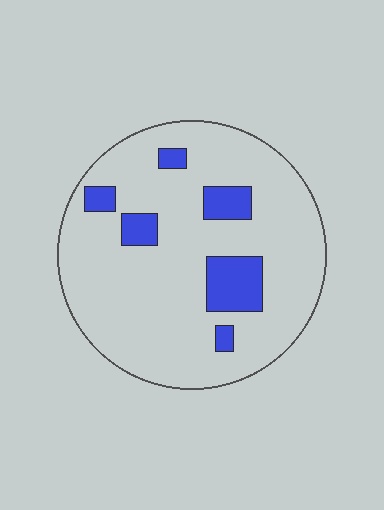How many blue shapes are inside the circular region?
6.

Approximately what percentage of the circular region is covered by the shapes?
Approximately 15%.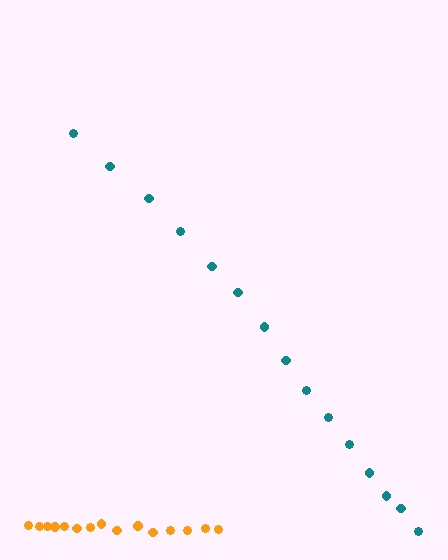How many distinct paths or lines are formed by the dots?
There are 2 distinct paths.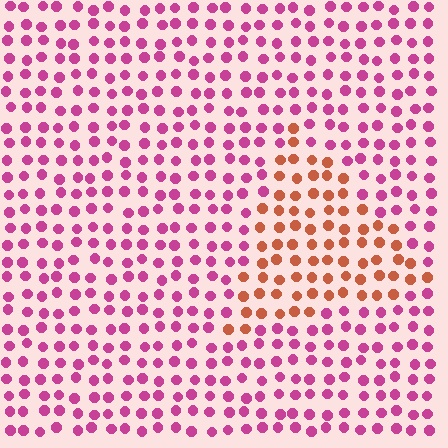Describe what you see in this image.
The image is filled with small magenta elements in a uniform arrangement. A triangle-shaped region is visible where the elements are tinted to a slightly different hue, forming a subtle color boundary.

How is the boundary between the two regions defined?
The boundary is defined purely by a slight shift in hue (about 52 degrees). Spacing, size, and orientation are identical on both sides.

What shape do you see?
I see a triangle.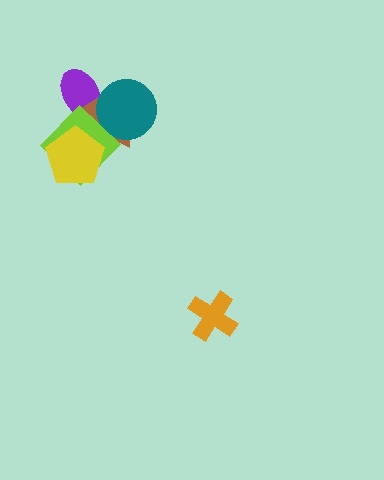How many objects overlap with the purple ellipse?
3 objects overlap with the purple ellipse.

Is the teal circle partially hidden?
Yes, it is partially covered by another shape.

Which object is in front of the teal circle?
The lime diamond is in front of the teal circle.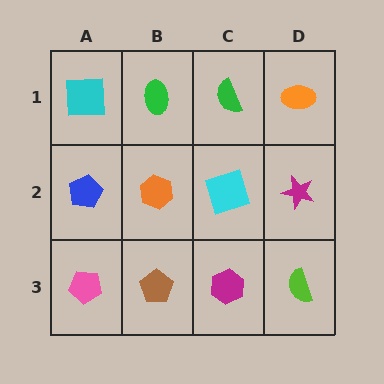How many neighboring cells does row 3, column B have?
3.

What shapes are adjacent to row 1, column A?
A blue pentagon (row 2, column A), a green ellipse (row 1, column B).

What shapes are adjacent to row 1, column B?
An orange hexagon (row 2, column B), a cyan square (row 1, column A), a green semicircle (row 1, column C).